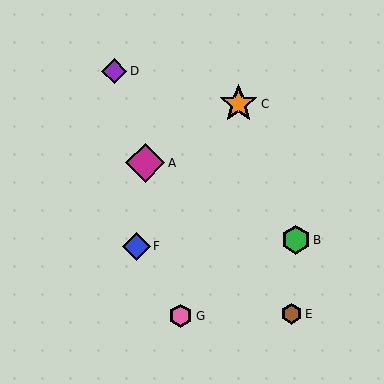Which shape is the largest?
The magenta diamond (labeled A) is the largest.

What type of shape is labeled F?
Shape F is a blue diamond.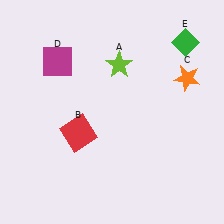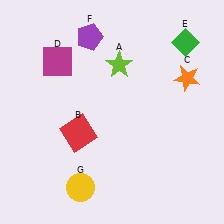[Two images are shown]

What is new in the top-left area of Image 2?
A purple pentagon (F) was added in the top-left area of Image 2.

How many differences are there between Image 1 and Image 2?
There are 2 differences between the two images.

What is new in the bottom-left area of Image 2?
A yellow circle (G) was added in the bottom-left area of Image 2.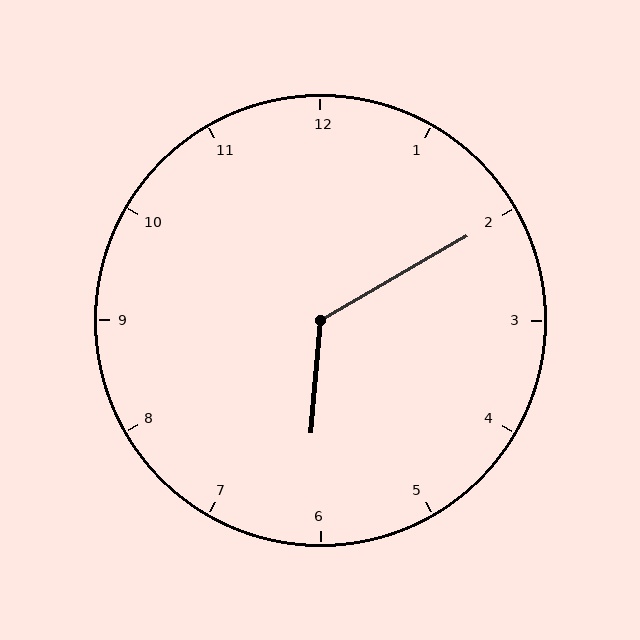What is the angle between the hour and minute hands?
Approximately 125 degrees.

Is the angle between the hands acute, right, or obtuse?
It is obtuse.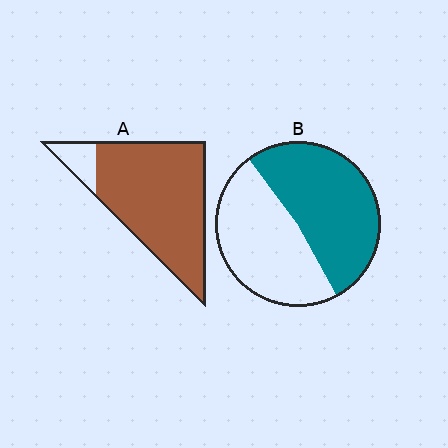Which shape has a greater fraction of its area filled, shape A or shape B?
Shape A.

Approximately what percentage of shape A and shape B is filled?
A is approximately 90% and B is approximately 55%.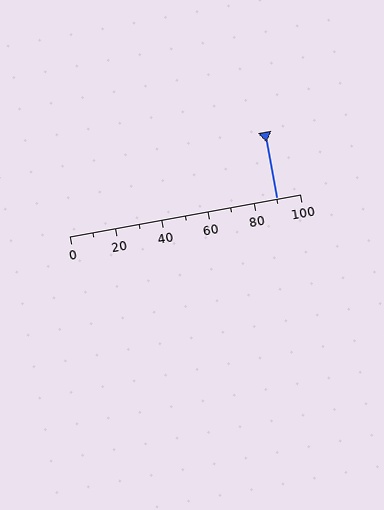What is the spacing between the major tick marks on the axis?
The major ticks are spaced 20 apart.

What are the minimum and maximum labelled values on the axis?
The axis runs from 0 to 100.